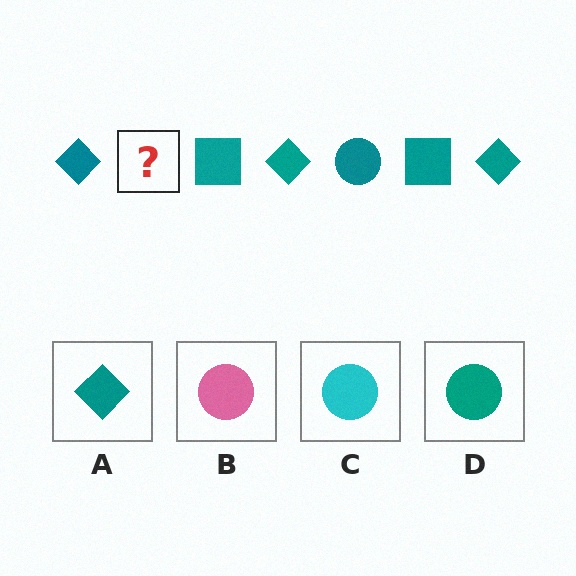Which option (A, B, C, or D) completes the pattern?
D.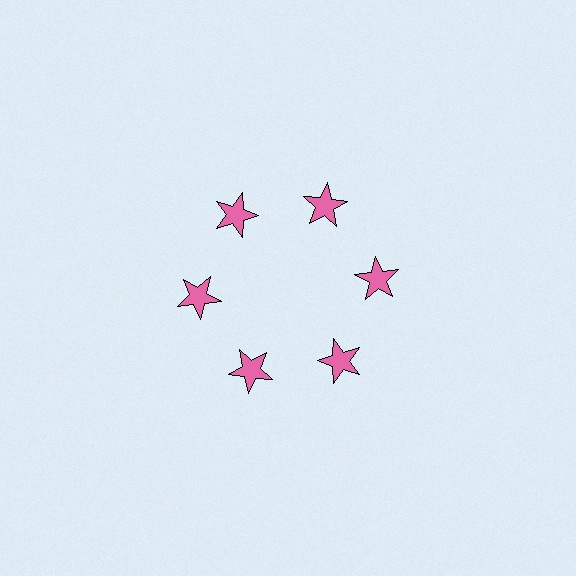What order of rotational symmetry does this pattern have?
This pattern has 6-fold rotational symmetry.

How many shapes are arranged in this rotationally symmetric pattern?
There are 6 shapes, arranged in 6 groups of 1.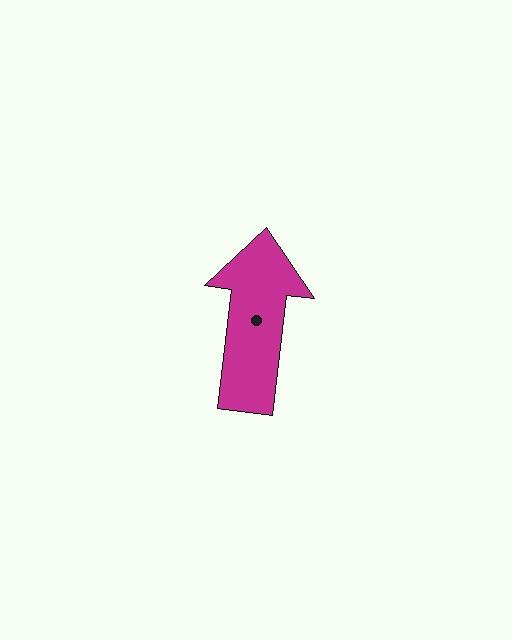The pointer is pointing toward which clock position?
Roughly 12 o'clock.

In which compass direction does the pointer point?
North.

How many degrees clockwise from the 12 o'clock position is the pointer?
Approximately 7 degrees.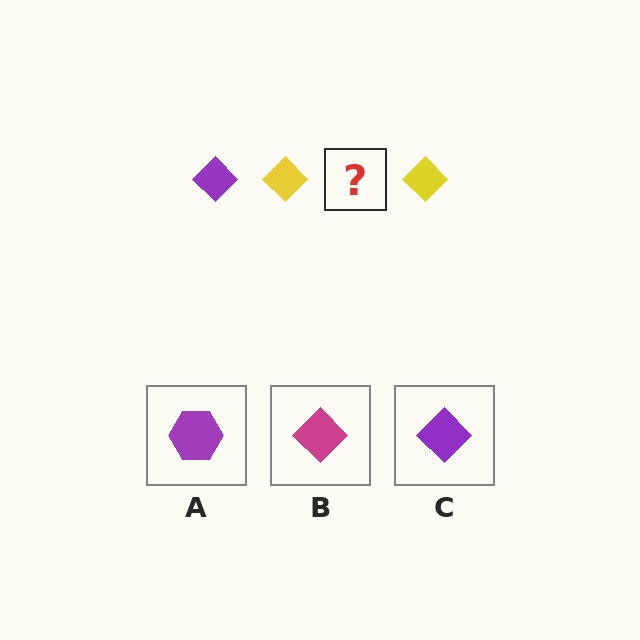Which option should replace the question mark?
Option C.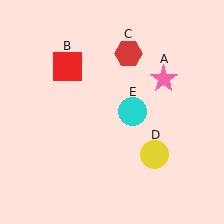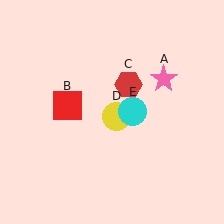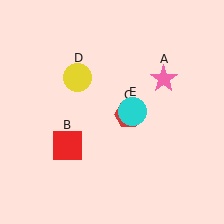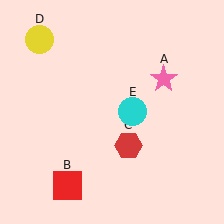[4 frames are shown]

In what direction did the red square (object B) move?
The red square (object B) moved down.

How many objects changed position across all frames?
3 objects changed position: red square (object B), red hexagon (object C), yellow circle (object D).